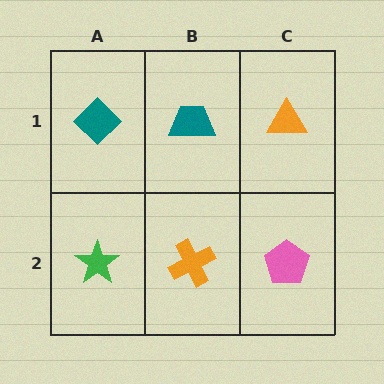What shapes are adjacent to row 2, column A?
A teal diamond (row 1, column A), an orange cross (row 2, column B).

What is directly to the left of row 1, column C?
A teal trapezoid.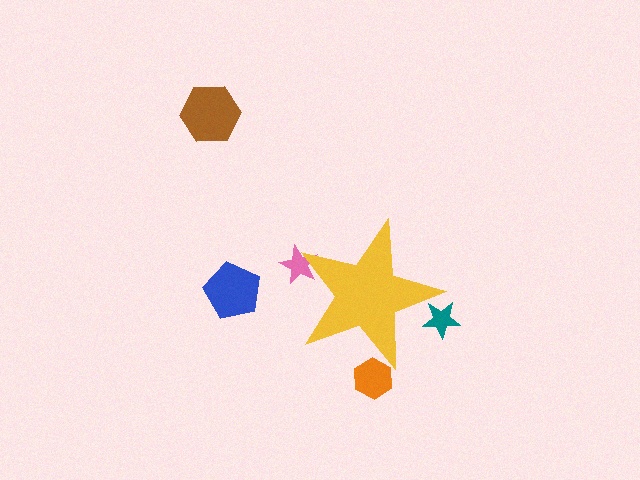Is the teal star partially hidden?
Yes, the teal star is partially hidden behind the yellow star.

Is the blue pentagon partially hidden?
No, the blue pentagon is fully visible.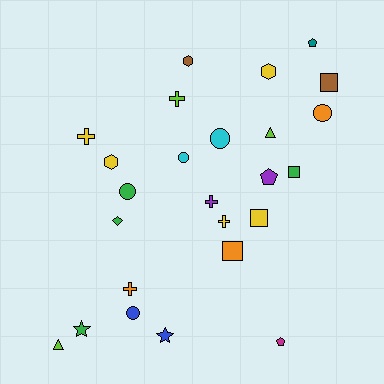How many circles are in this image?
There are 5 circles.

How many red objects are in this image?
There are no red objects.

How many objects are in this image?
There are 25 objects.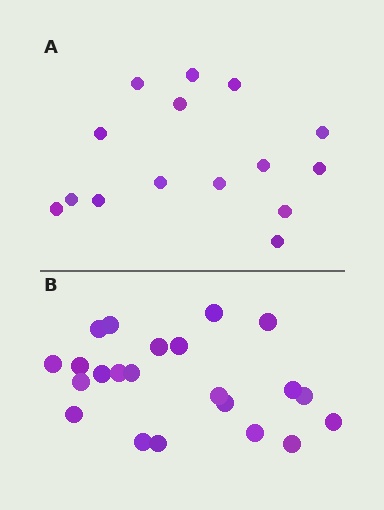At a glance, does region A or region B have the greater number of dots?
Region B (the bottom region) has more dots.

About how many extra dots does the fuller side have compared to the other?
Region B has roughly 8 or so more dots than region A.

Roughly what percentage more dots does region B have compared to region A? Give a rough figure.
About 45% more.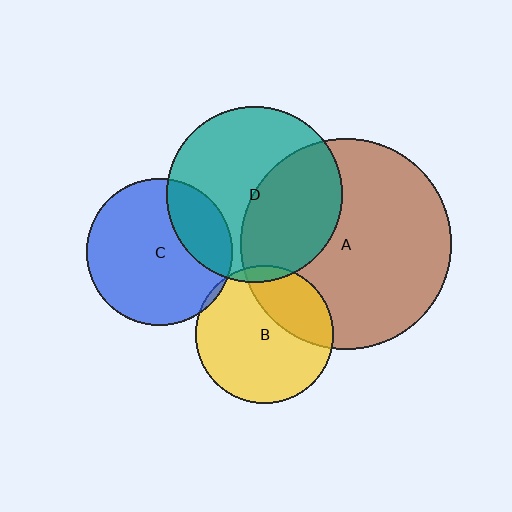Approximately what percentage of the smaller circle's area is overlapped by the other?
Approximately 40%.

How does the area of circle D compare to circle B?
Approximately 1.6 times.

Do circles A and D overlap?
Yes.